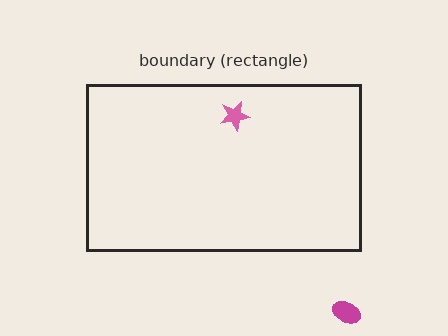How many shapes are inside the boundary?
1 inside, 1 outside.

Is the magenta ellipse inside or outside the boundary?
Outside.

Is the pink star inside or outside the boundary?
Inside.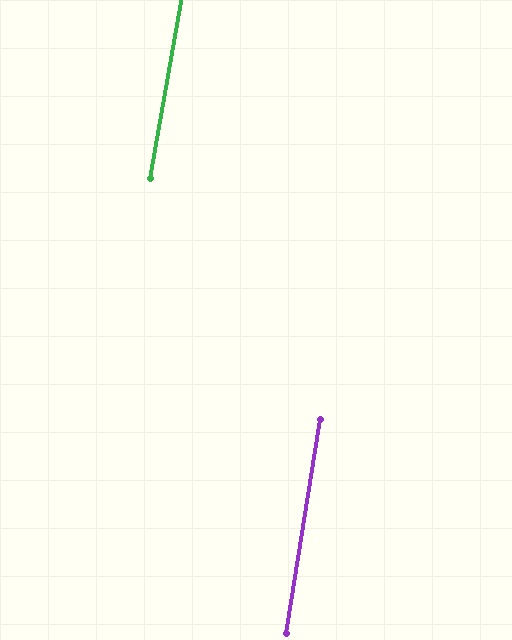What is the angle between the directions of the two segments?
Approximately 1 degree.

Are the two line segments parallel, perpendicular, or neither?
Parallel — their directions differ by only 1.1°.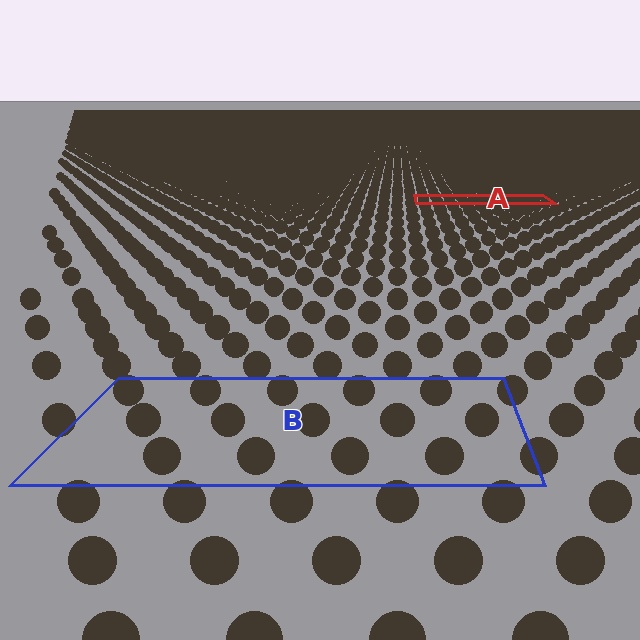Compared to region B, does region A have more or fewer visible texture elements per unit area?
Region A has more texture elements per unit area — they are packed more densely because it is farther away.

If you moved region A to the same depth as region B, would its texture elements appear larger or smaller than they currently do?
They would appear larger. At a closer depth, the same texture elements are projected at a bigger on-screen size.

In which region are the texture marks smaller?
The texture marks are smaller in region A, because it is farther away.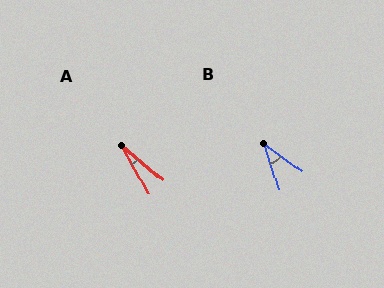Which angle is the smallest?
A, at approximately 20 degrees.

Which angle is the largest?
B, at approximately 37 degrees.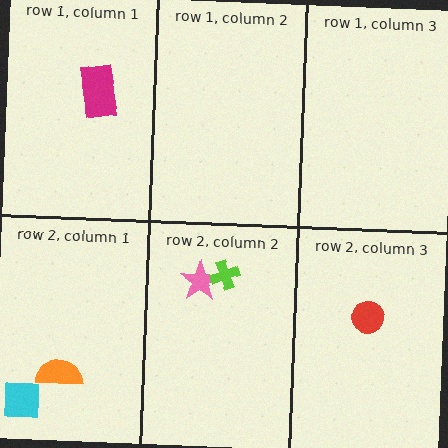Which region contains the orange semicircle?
The row 2, column 1 region.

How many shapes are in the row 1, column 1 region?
1.